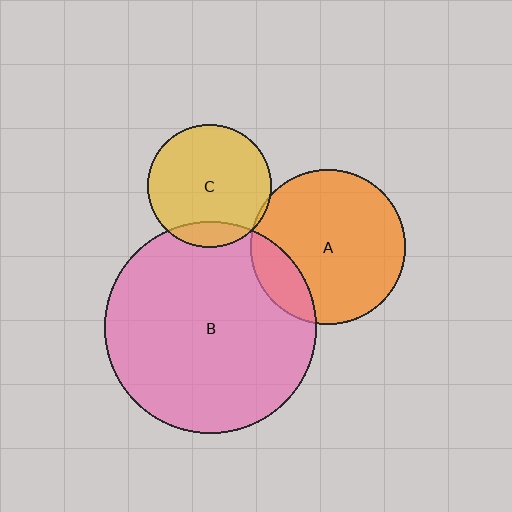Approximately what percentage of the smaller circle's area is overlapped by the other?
Approximately 5%.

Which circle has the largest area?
Circle B (pink).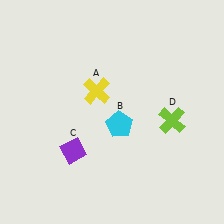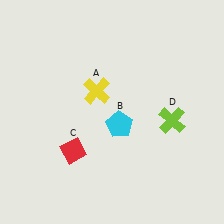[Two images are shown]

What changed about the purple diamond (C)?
In Image 1, C is purple. In Image 2, it changed to red.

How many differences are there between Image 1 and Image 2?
There is 1 difference between the two images.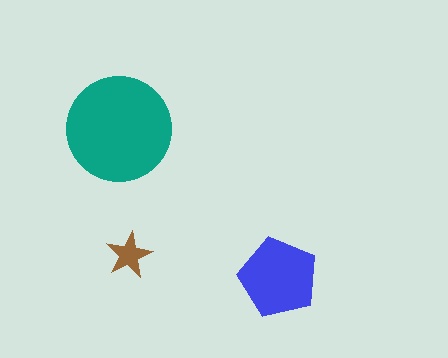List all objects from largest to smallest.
The teal circle, the blue pentagon, the brown star.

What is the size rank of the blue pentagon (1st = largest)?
2nd.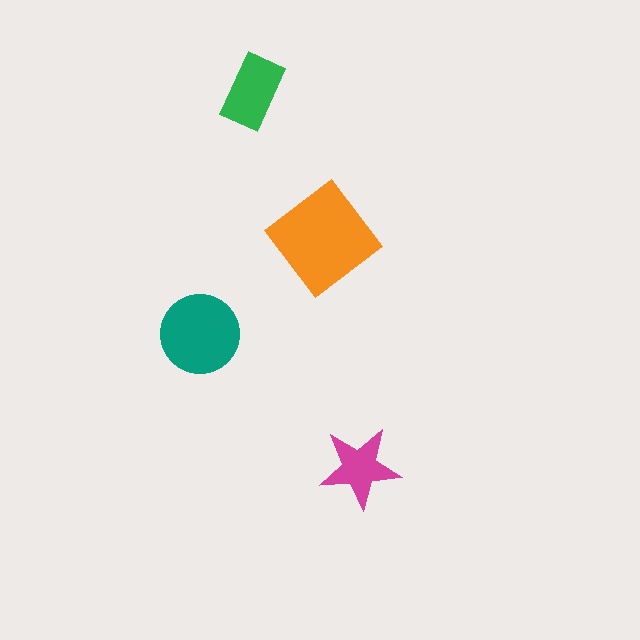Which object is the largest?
The orange diamond.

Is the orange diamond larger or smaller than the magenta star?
Larger.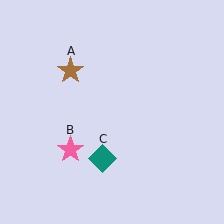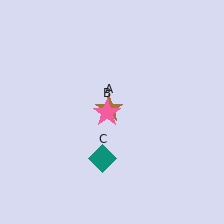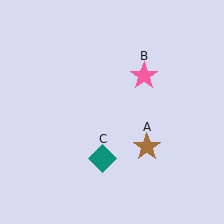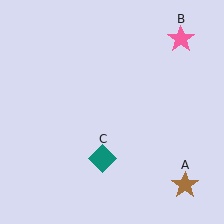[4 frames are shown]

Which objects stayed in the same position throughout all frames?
Teal diamond (object C) remained stationary.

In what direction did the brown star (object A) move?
The brown star (object A) moved down and to the right.